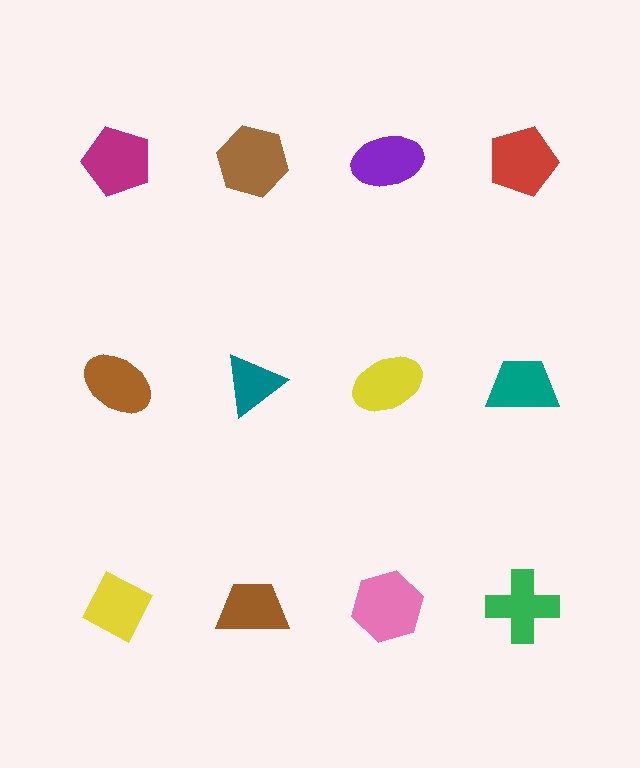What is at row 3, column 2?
A brown trapezoid.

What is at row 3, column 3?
A pink hexagon.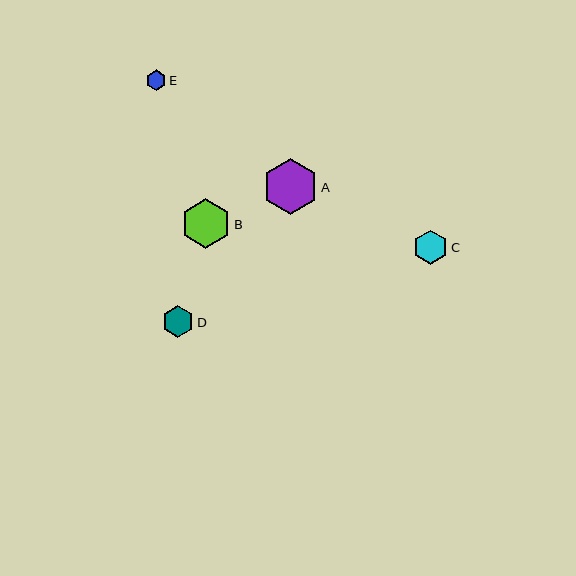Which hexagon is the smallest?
Hexagon E is the smallest with a size of approximately 20 pixels.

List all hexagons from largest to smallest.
From largest to smallest: A, B, C, D, E.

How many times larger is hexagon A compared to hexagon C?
Hexagon A is approximately 1.6 times the size of hexagon C.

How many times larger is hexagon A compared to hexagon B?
Hexagon A is approximately 1.1 times the size of hexagon B.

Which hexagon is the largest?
Hexagon A is the largest with a size of approximately 56 pixels.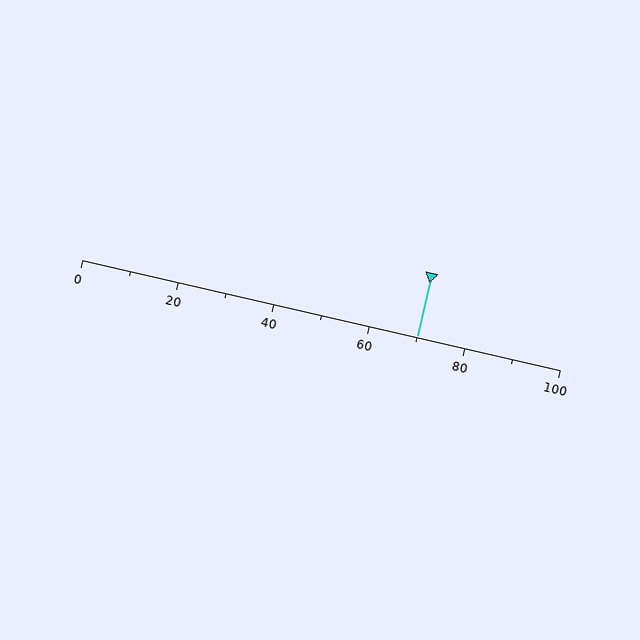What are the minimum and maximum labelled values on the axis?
The axis runs from 0 to 100.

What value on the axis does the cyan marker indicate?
The marker indicates approximately 70.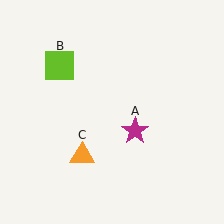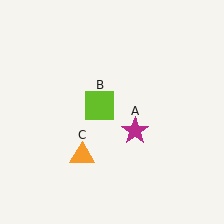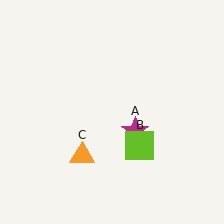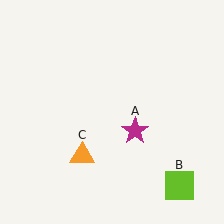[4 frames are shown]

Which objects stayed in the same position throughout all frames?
Magenta star (object A) and orange triangle (object C) remained stationary.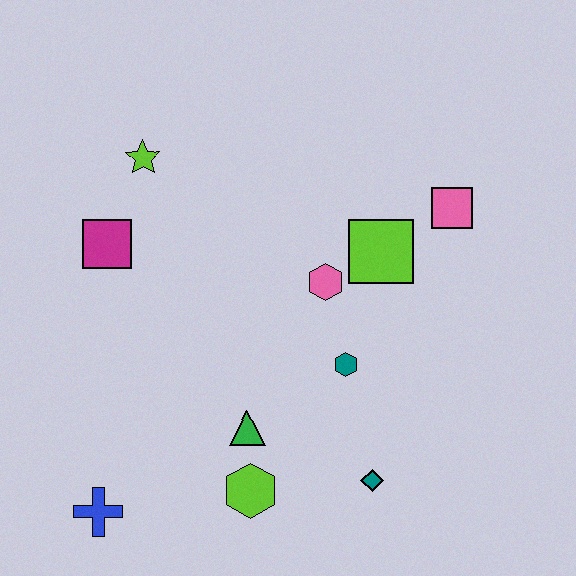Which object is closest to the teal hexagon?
The pink hexagon is closest to the teal hexagon.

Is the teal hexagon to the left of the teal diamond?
Yes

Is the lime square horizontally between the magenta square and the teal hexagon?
No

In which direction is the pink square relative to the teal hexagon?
The pink square is above the teal hexagon.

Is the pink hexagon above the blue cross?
Yes